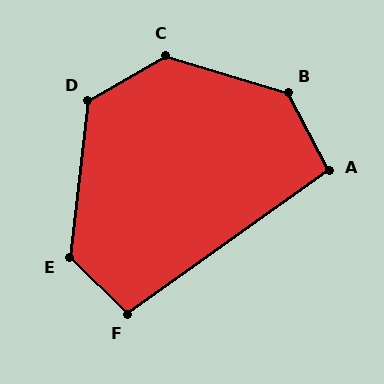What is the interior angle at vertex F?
Approximately 100 degrees (obtuse).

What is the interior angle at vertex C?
Approximately 134 degrees (obtuse).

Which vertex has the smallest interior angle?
A, at approximately 98 degrees.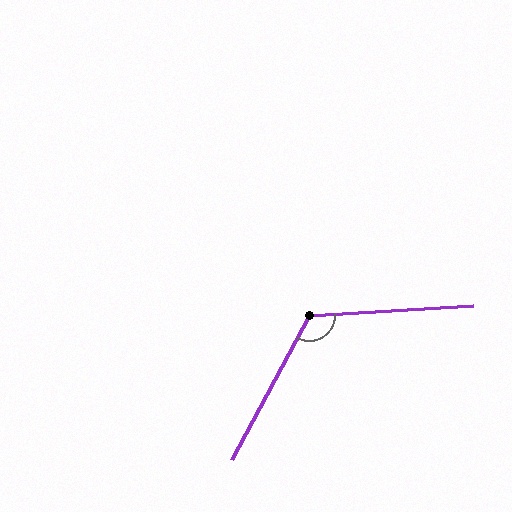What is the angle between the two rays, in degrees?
Approximately 122 degrees.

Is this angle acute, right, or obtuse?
It is obtuse.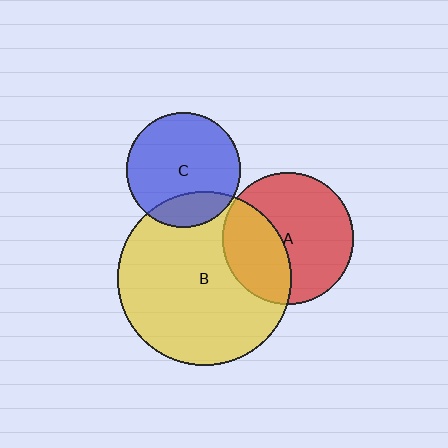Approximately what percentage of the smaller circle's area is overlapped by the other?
Approximately 20%.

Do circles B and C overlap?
Yes.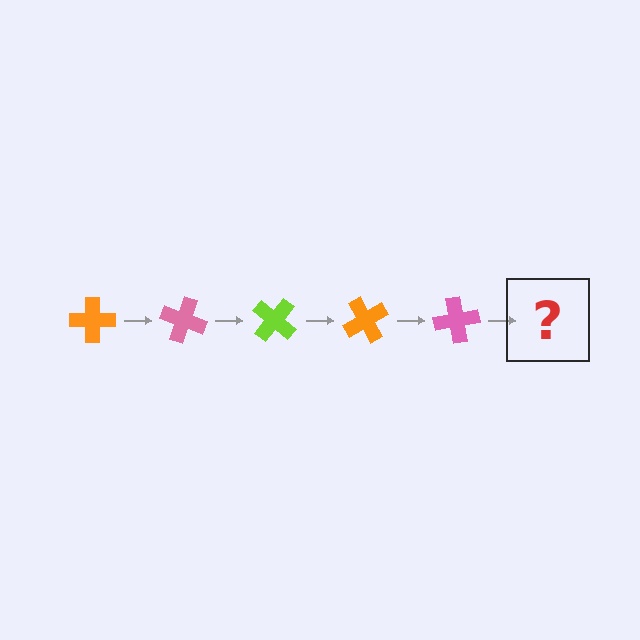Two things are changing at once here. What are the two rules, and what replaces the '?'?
The two rules are that it rotates 20 degrees each step and the color cycles through orange, pink, and lime. The '?' should be a lime cross, rotated 100 degrees from the start.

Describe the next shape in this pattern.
It should be a lime cross, rotated 100 degrees from the start.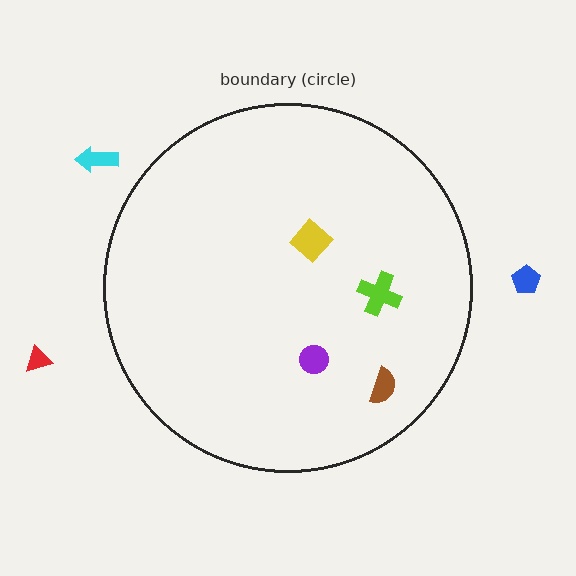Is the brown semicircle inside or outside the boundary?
Inside.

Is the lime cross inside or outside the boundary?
Inside.